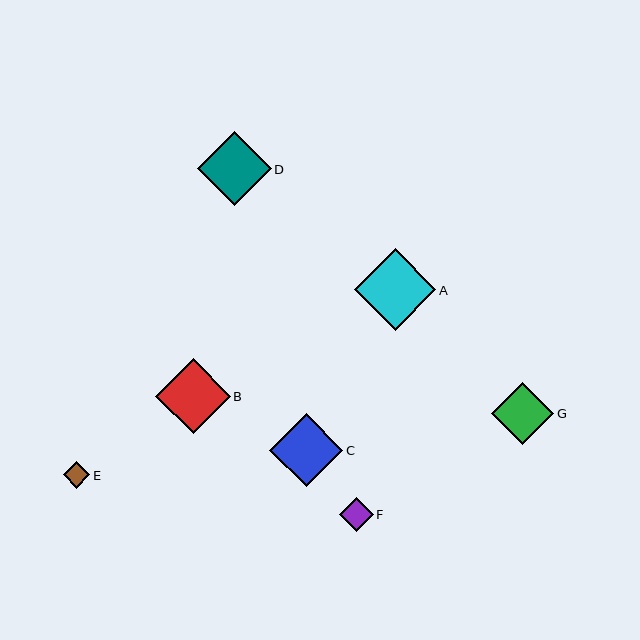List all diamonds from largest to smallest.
From largest to smallest: A, B, D, C, G, F, E.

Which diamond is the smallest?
Diamond E is the smallest with a size of approximately 26 pixels.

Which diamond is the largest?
Diamond A is the largest with a size of approximately 82 pixels.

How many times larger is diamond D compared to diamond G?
Diamond D is approximately 1.2 times the size of diamond G.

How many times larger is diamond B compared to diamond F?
Diamond B is approximately 2.2 times the size of diamond F.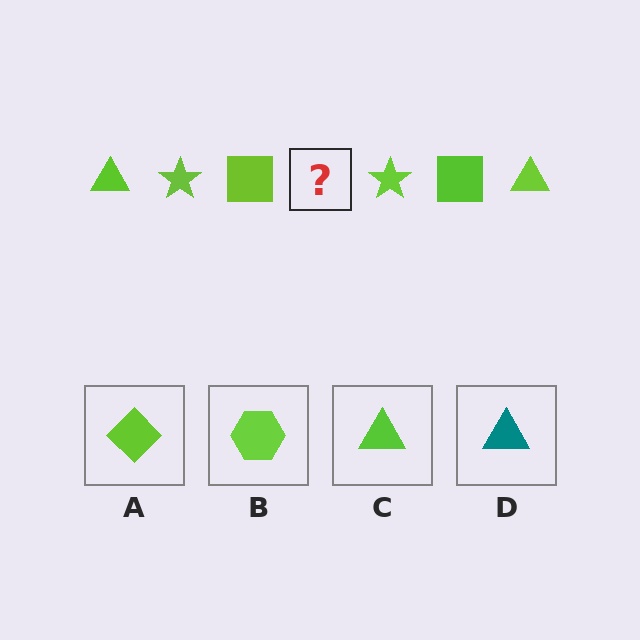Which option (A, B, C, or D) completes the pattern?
C.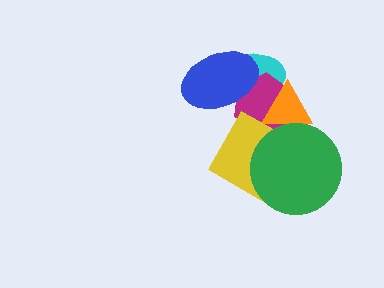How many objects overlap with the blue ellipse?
2 objects overlap with the blue ellipse.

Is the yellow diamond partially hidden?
Yes, it is partially covered by another shape.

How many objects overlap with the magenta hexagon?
4 objects overlap with the magenta hexagon.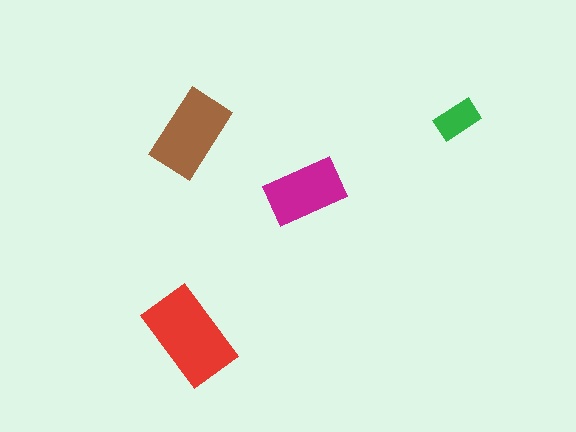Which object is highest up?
The green rectangle is topmost.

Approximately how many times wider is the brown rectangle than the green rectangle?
About 2 times wider.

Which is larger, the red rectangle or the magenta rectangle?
The red one.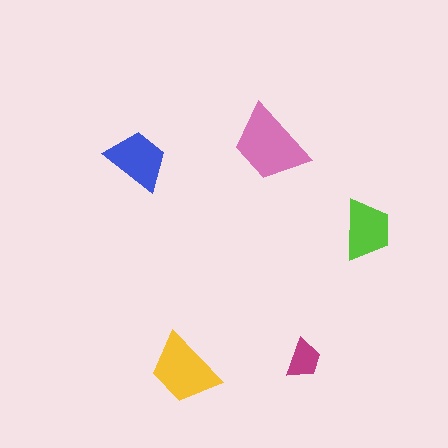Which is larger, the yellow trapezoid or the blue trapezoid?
The yellow one.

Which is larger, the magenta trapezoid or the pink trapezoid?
The pink one.